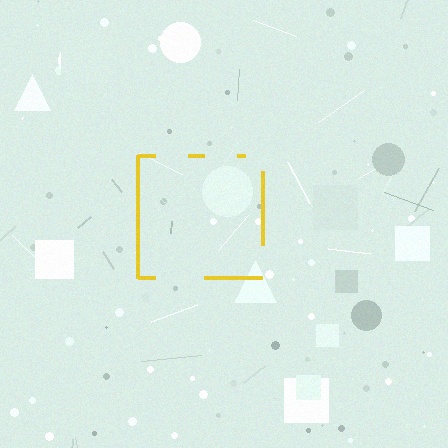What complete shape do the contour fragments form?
The contour fragments form a square.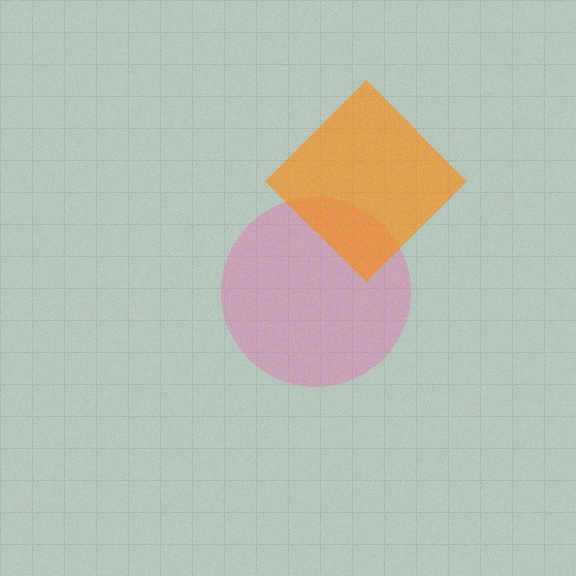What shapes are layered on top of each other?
The layered shapes are: a pink circle, an orange diamond.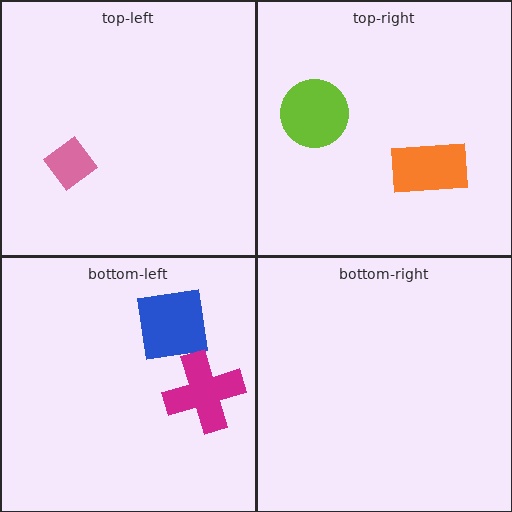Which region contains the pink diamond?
The top-left region.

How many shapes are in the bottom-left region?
2.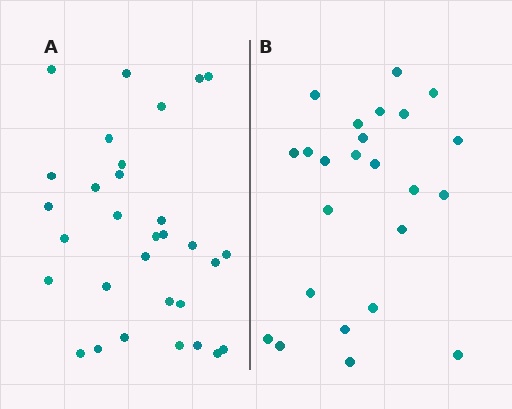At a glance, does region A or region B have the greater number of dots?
Region A (the left region) has more dots.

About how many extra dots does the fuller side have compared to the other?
Region A has roughly 8 or so more dots than region B.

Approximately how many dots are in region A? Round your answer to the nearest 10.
About 30 dots. (The exact count is 31, which rounds to 30.)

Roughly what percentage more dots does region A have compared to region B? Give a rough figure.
About 30% more.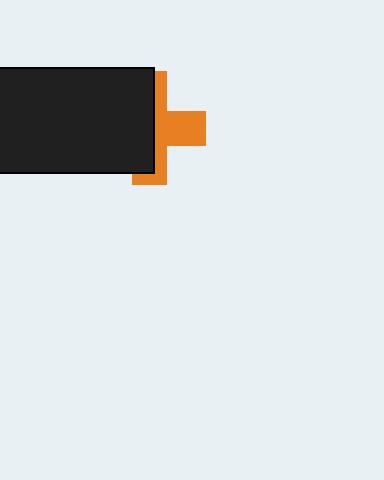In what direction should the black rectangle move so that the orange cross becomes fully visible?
The black rectangle should move left. That is the shortest direction to clear the overlap and leave the orange cross fully visible.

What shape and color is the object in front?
The object in front is a black rectangle.